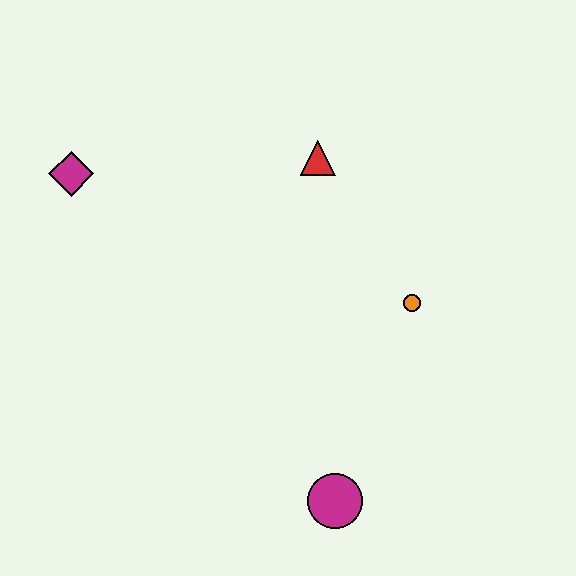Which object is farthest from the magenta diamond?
The magenta circle is farthest from the magenta diamond.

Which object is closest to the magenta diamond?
The red triangle is closest to the magenta diamond.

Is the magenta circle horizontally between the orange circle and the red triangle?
Yes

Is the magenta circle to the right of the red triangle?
Yes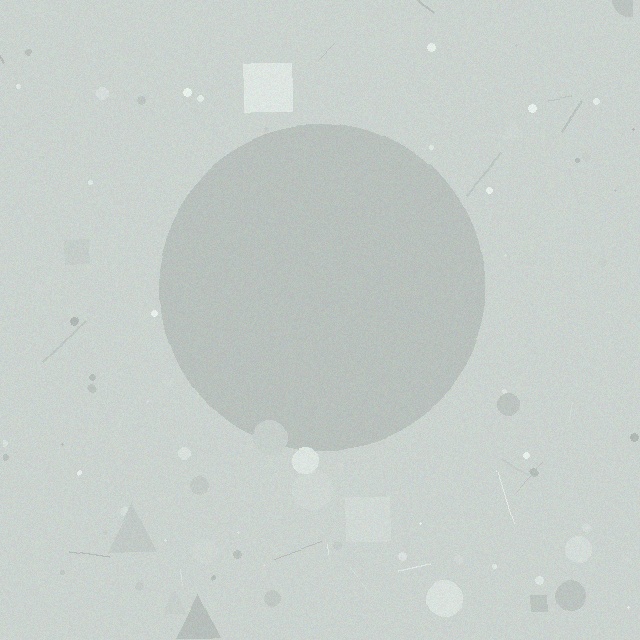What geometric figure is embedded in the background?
A circle is embedded in the background.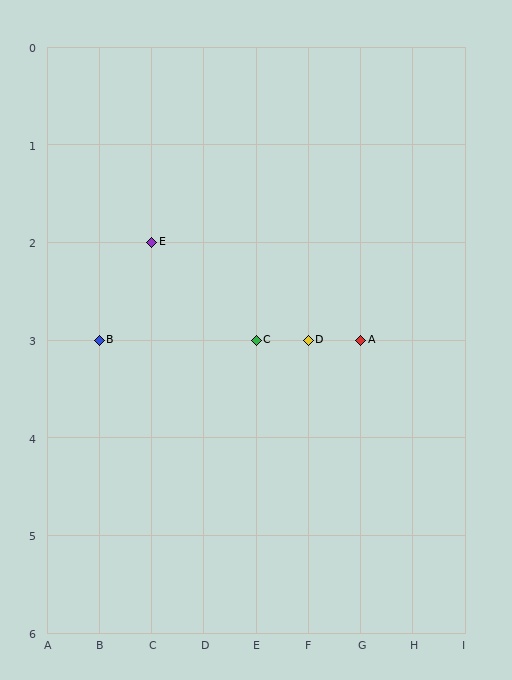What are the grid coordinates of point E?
Point E is at grid coordinates (C, 2).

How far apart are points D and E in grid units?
Points D and E are 3 columns and 1 row apart (about 3.2 grid units diagonally).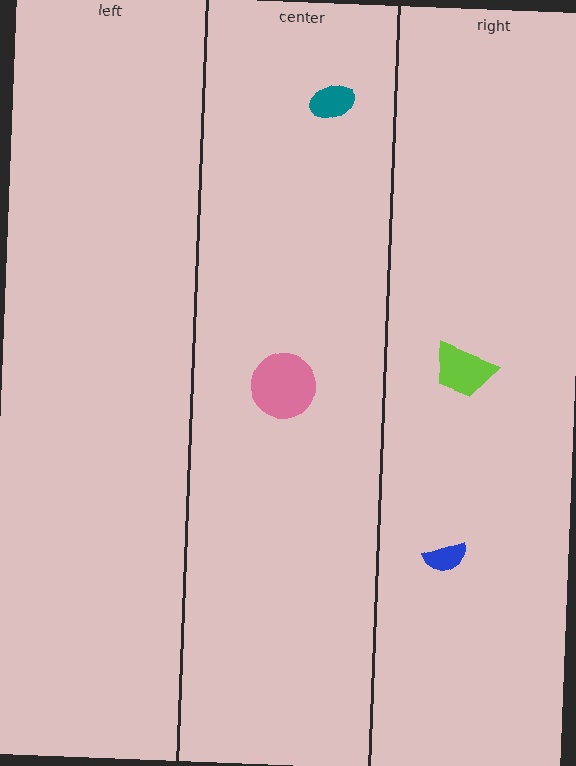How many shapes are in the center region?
2.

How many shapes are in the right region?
2.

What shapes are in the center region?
The teal ellipse, the pink circle.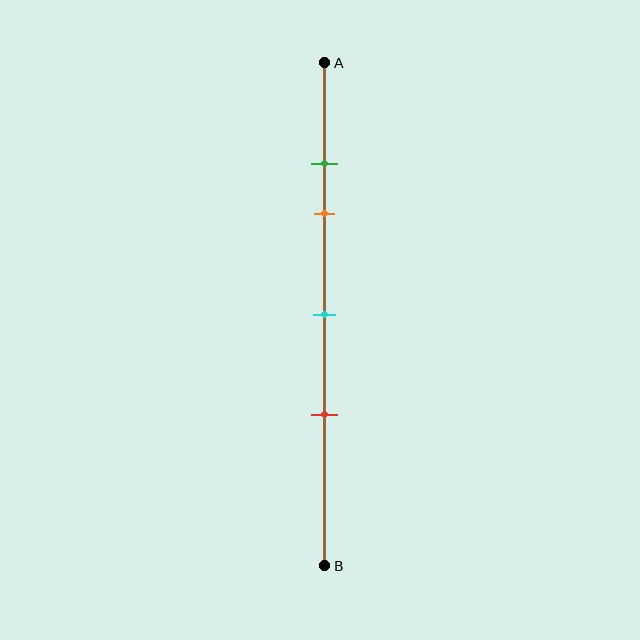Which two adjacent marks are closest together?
The green and orange marks are the closest adjacent pair.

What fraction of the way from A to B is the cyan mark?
The cyan mark is approximately 50% (0.5) of the way from A to B.